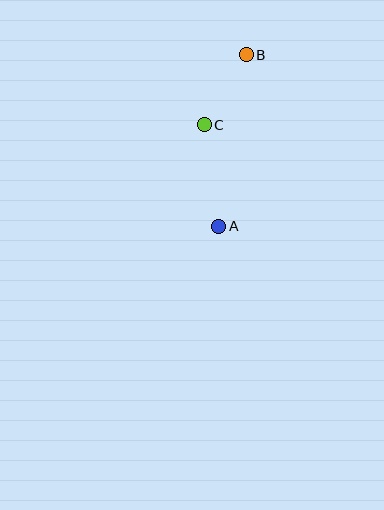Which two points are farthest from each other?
Points A and B are farthest from each other.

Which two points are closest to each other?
Points B and C are closest to each other.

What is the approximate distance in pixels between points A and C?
The distance between A and C is approximately 103 pixels.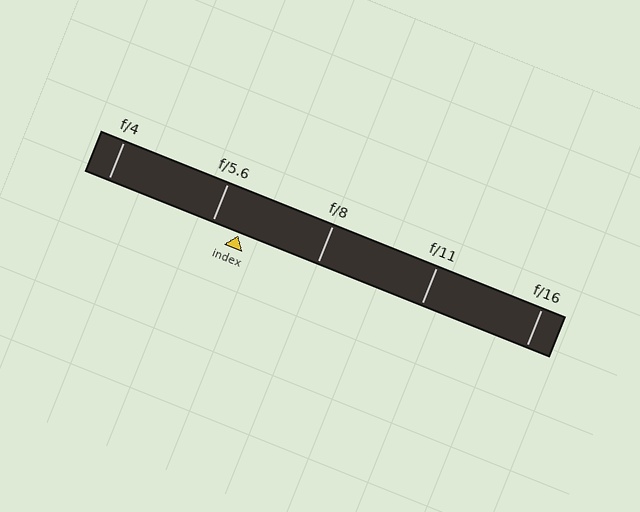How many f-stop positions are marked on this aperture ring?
There are 5 f-stop positions marked.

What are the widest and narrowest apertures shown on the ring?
The widest aperture shown is f/4 and the narrowest is f/16.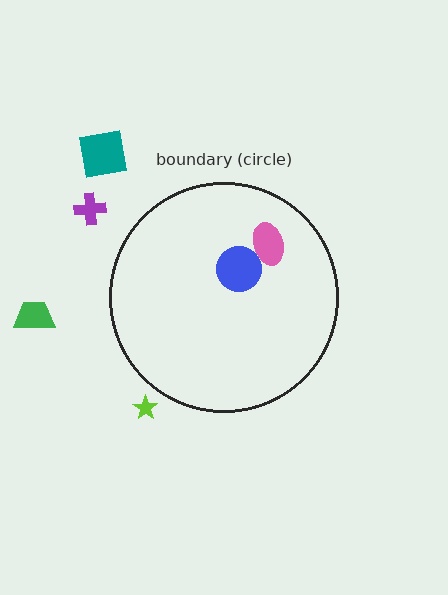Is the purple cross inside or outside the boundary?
Outside.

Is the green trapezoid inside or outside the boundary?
Outside.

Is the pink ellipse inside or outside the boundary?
Inside.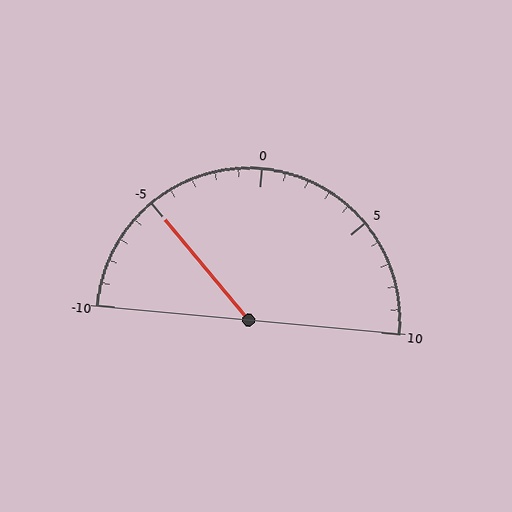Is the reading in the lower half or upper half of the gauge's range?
The reading is in the lower half of the range (-10 to 10).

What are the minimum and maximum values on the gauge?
The gauge ranges from -10 to 10.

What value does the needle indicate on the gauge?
The needle indicates approximately -5.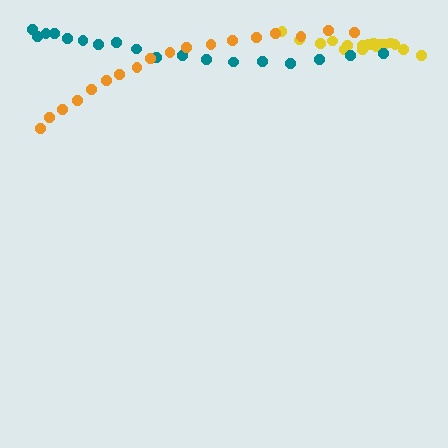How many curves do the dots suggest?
There are 3 distinct paths.